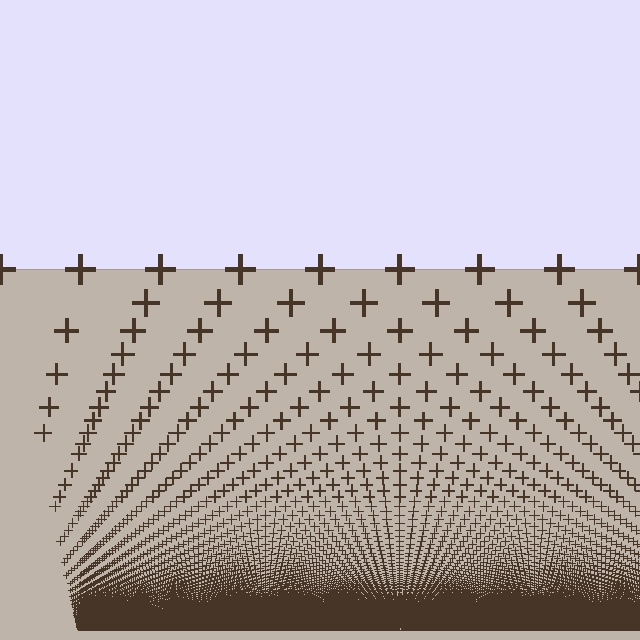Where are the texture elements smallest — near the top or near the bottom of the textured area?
Near the bottom.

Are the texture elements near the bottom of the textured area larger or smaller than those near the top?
Smaller. The gradient is inverted — elements near the bottom are smaller and denser.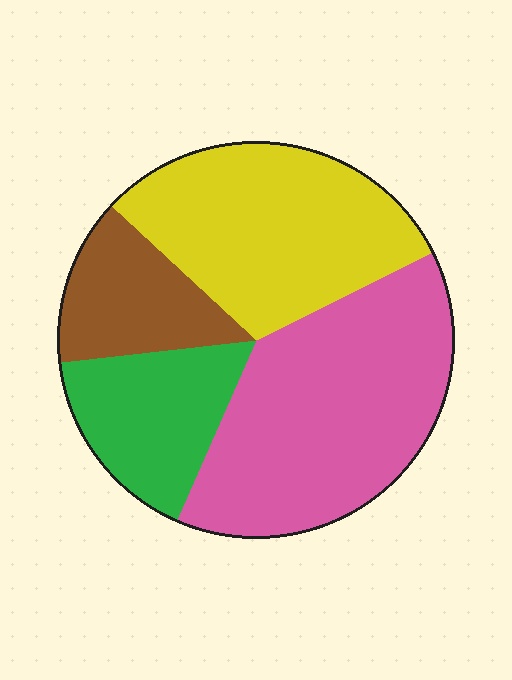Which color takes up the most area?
Pink, at roughly 40%.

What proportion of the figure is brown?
Brown covers about 15% of the figure.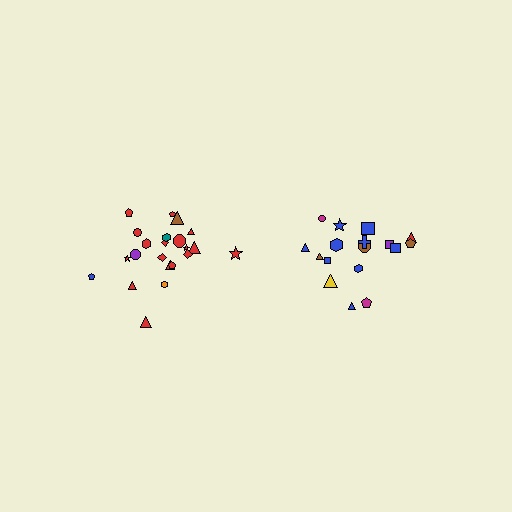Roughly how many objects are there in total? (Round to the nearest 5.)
Roughly 40 objects in total.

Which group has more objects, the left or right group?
The left group.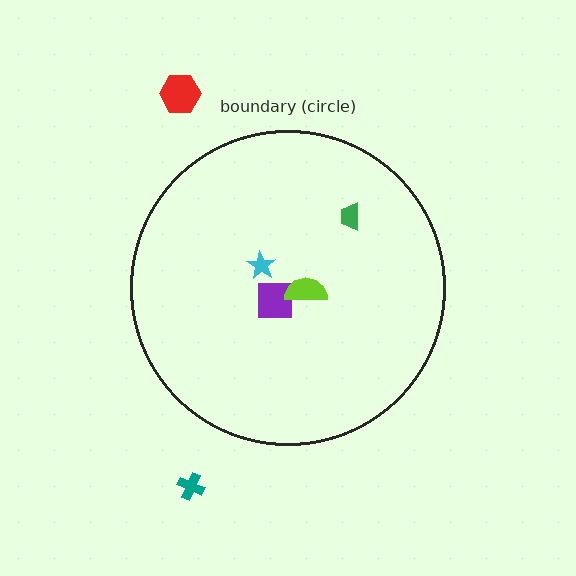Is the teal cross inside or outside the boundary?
Outside.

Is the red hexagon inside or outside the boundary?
Outside.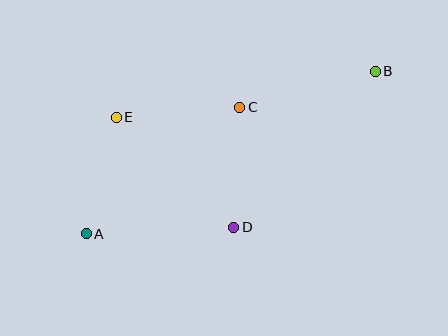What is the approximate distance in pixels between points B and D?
The distance between B and D is approximately 211 pixels.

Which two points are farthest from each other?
Points A and B are farthest from each other.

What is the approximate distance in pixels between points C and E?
The distance between C and E is approximately 124 pixels.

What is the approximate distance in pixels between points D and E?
The distance between D and E is approximately 161 pixels.